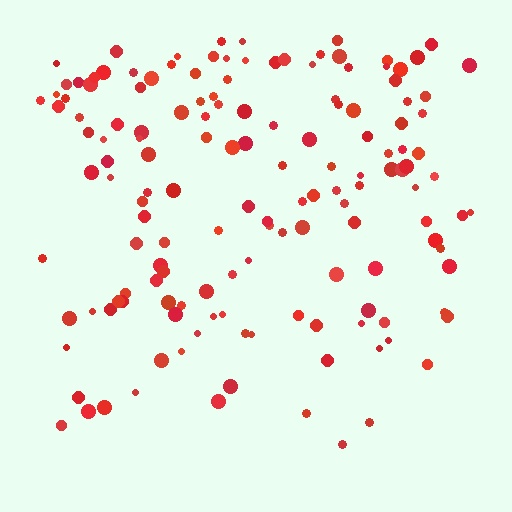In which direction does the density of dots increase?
From bottom to top, with the top side densest.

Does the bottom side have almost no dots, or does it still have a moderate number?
Still a moderate number, just noticeably fewer than the top.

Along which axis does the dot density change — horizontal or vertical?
Vertical.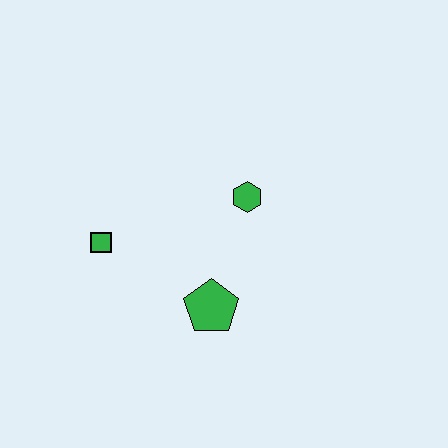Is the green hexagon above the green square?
Yes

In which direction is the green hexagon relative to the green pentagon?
The green hexagon is above the green pentagon.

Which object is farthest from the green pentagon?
The green square is farthest from the green pentagon.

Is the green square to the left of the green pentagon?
Yes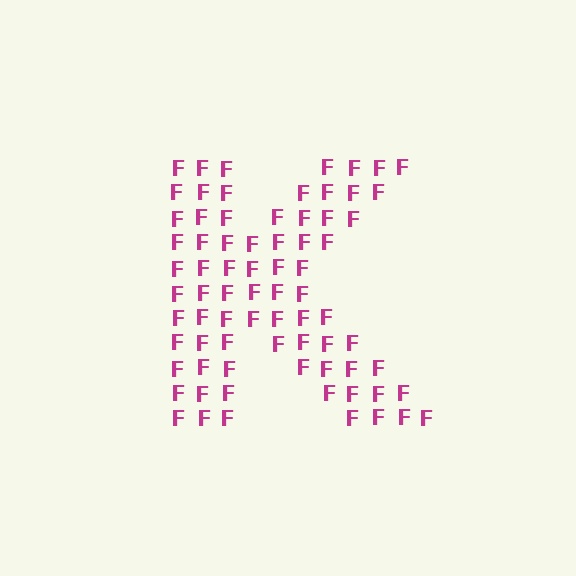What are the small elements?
The small elements are letter F's.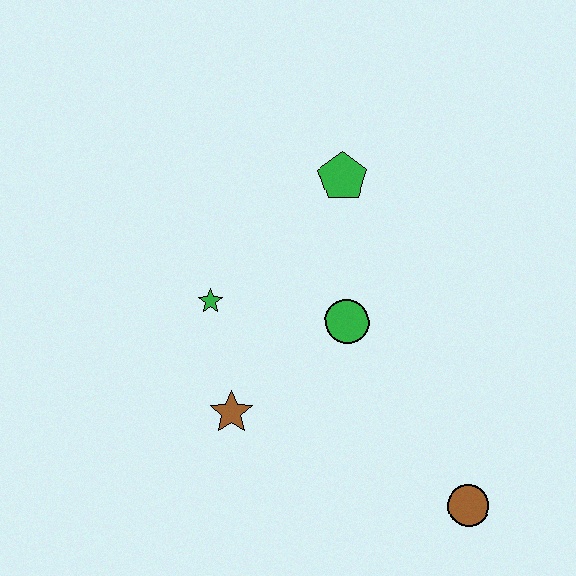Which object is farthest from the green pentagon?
The brown circle is farthest from the green pentagon.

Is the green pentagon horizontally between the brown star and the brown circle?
Yes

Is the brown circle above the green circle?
No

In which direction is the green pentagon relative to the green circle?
The green pentagon is above the green circle.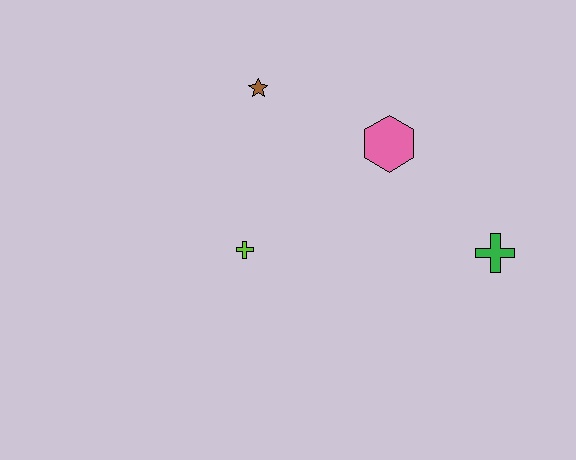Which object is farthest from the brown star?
The green cross is farthest from the brown star.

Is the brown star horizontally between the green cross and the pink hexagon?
No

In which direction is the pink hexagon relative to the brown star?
The pink hexagon is to the right of the brown star.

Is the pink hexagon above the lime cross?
Yes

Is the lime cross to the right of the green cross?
No